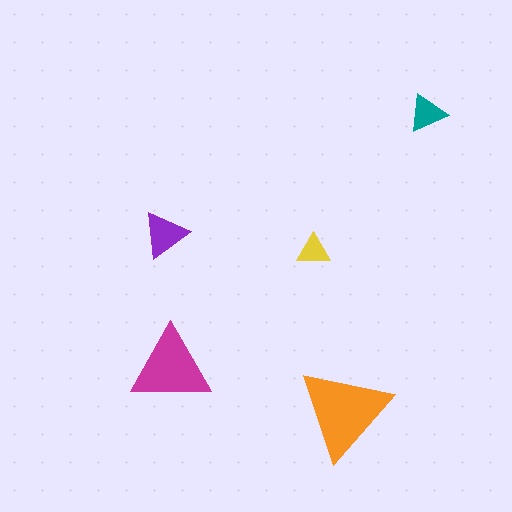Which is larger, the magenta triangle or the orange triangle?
The orange one.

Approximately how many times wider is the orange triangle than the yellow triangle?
About 3 times wider.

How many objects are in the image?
There are 5 objects in the image.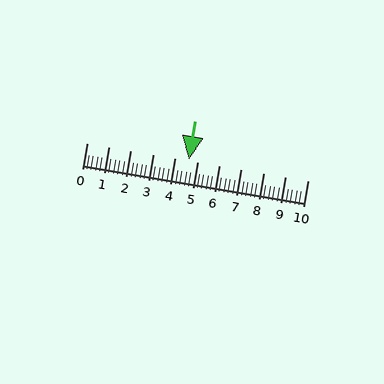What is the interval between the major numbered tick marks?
The major tick marks are spaced 1 units apart.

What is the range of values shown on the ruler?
The ruler shows values from 0 to 10.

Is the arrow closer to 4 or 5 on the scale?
The arrow is closer to 5.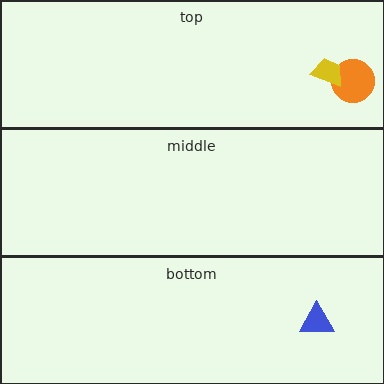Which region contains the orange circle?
The top region.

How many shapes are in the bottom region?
1.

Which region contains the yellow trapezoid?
The top region.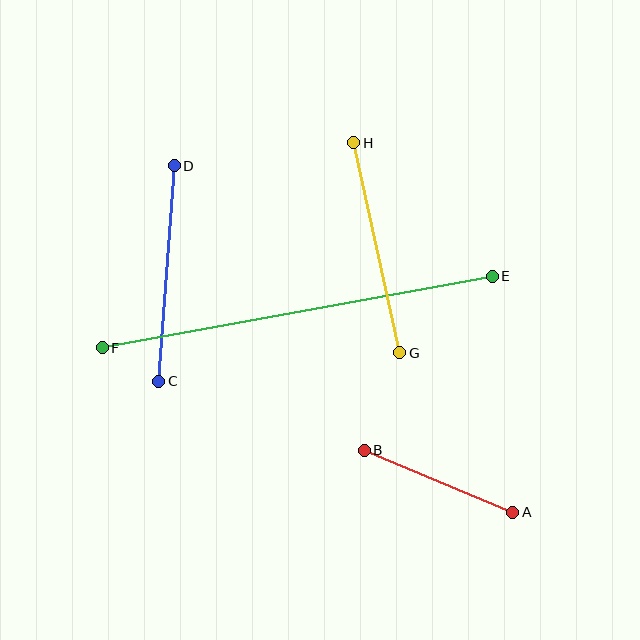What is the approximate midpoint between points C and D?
The midpoint is at approximately (167, 273) pixels.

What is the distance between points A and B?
The distance is approximately 161 pixels.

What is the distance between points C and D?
The distance is approximately 216 pixels.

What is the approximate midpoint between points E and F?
The midpoint is at approximately (297, 312) pixels.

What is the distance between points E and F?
The distance is approximately 396 pixels.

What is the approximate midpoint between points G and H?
The midpoint is at approximately (377, 248) pixels.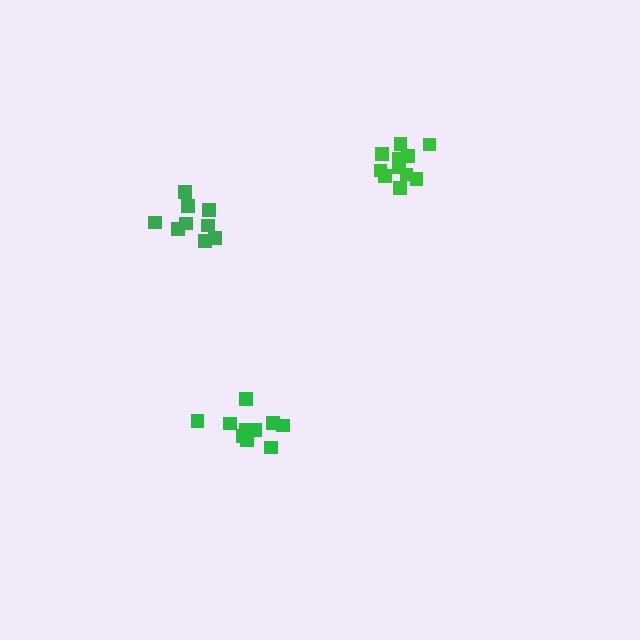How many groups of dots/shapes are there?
There are 3 groups.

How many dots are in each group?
Group 1: 9 dots, Group 2: 11 dots, Group 3: 10 dots (30 total).